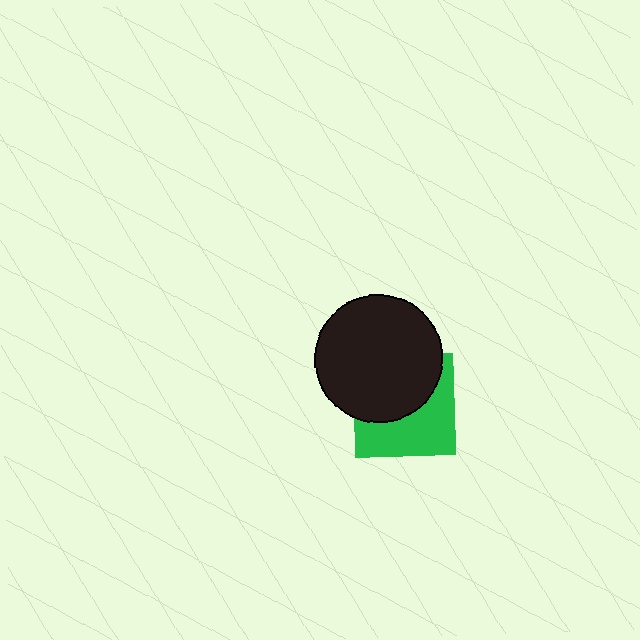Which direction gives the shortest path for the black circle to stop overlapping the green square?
Moving up gives the shortest separation.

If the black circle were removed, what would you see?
You would see the complete green square.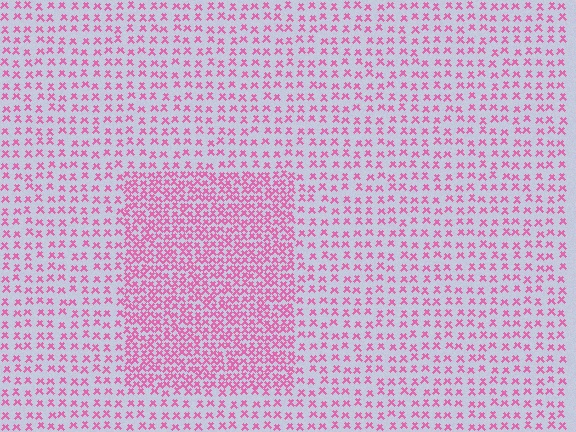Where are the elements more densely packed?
The elements are more densely packed inside the rectangle boundary.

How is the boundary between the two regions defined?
The boundary is defined by a change in element density (approximately 2.1x ratio). All elements are the same color, size, and shape.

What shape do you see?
I see a rectangle.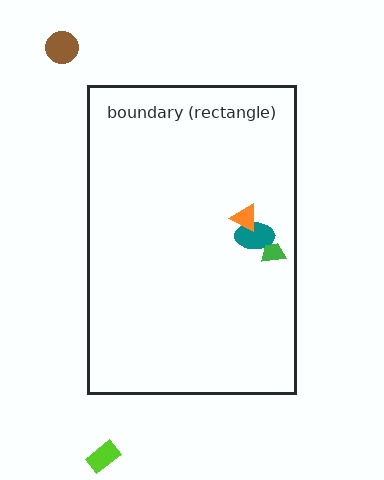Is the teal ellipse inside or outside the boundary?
Inside.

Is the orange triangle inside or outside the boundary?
Inside.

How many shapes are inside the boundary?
3 inside, 2 outside.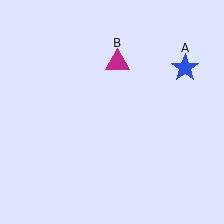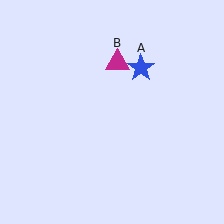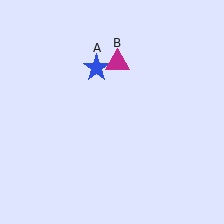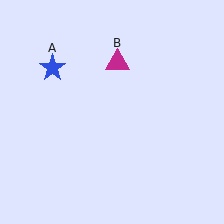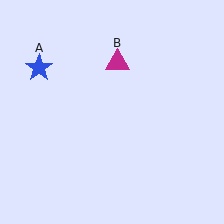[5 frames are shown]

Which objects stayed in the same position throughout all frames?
Magenta triangle (object B) remained stationary.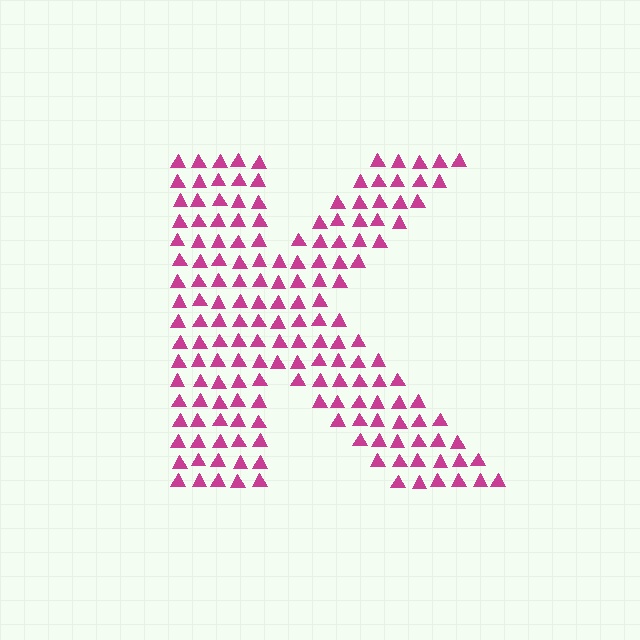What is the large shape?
The large shape is the letter K.